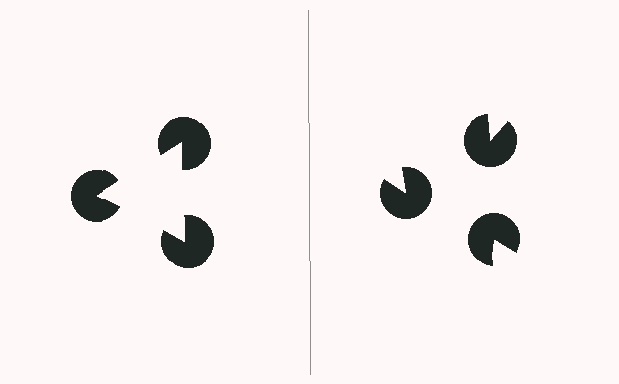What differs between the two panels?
The pac-man discs are positioned identically on both sides; only the wedge orientations differ. On the left they align to a triangle; on the right they are misaligned.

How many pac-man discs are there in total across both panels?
6 — 3 on each side.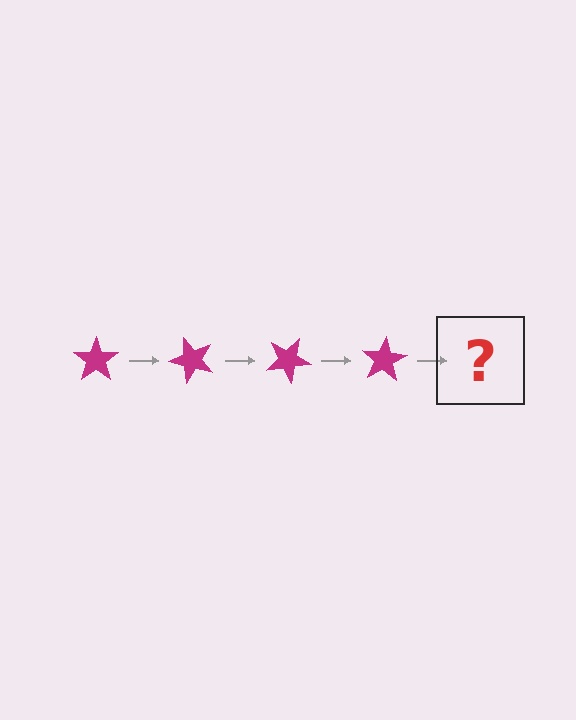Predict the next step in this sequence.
The next step is a magenta star rotated 200 degrees.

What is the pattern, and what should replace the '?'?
The pattern is that the star rotates 50 degrees each step. The '?' should be a magenta star rotated 200 degrees.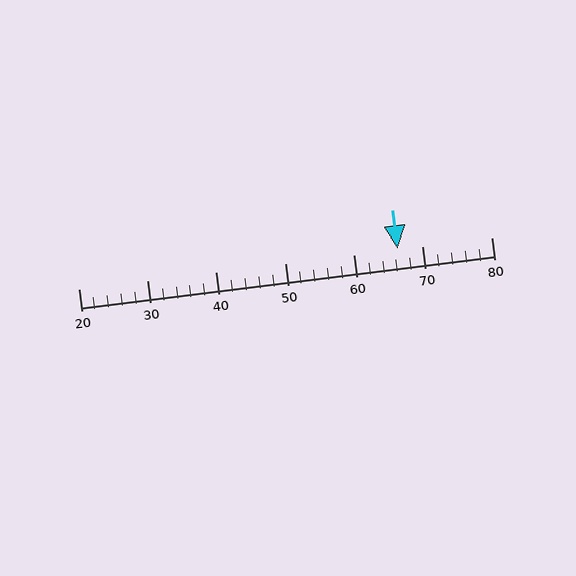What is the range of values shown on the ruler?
The ruler shows values from 20 to 80.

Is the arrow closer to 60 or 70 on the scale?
The arrow is closer to 70.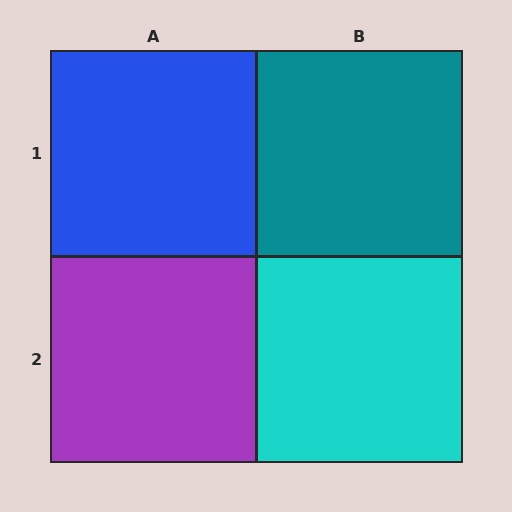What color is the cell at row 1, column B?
Teal.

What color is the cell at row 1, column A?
Blue.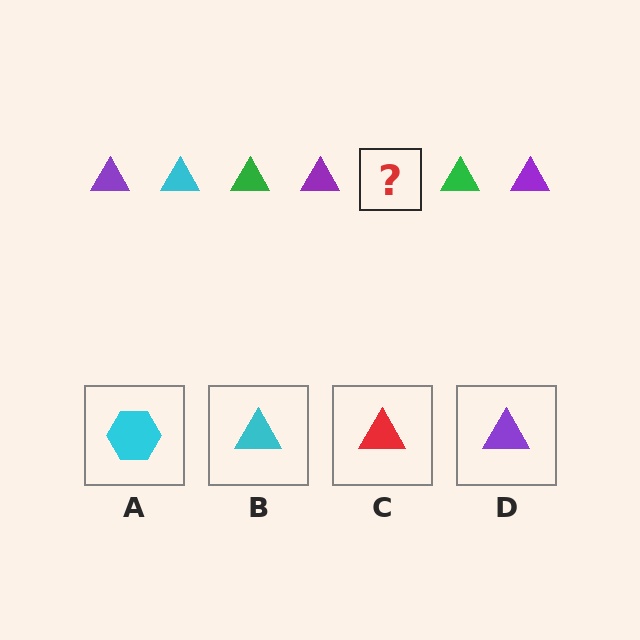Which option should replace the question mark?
Option B.